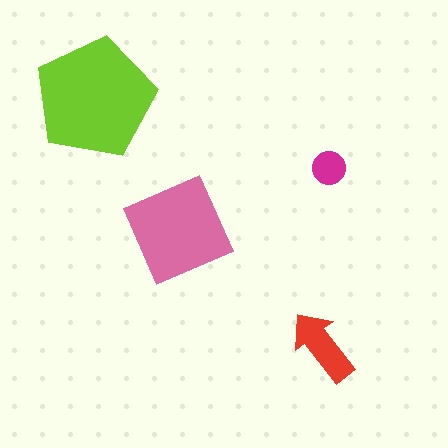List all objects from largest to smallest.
The lime pentagon, the pink diamond, the red arrow, the magenta circle.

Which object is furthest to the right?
The magenta circle is rightmost.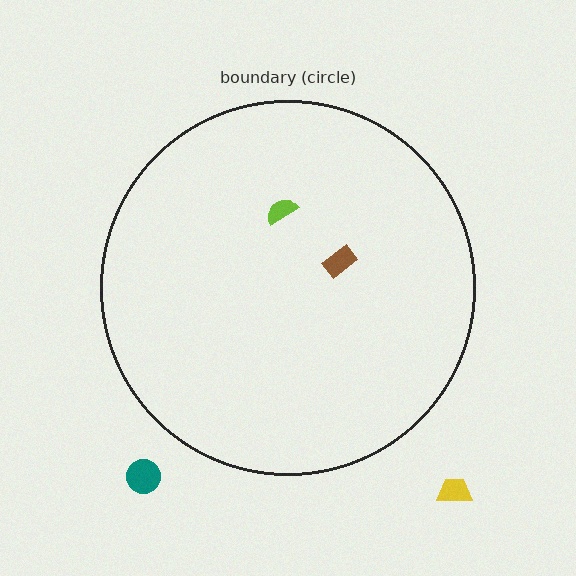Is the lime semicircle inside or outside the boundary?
Inside.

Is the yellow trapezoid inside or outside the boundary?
Outside.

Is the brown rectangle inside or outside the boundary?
Inside.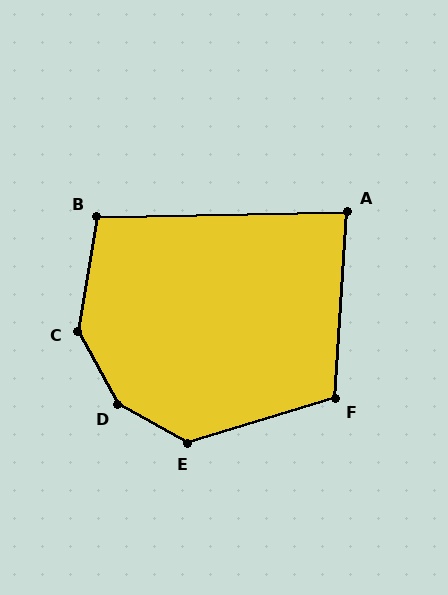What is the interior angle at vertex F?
Approximately 111 degrees (obtuse).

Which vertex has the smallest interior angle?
A, at approximately 85 degrees.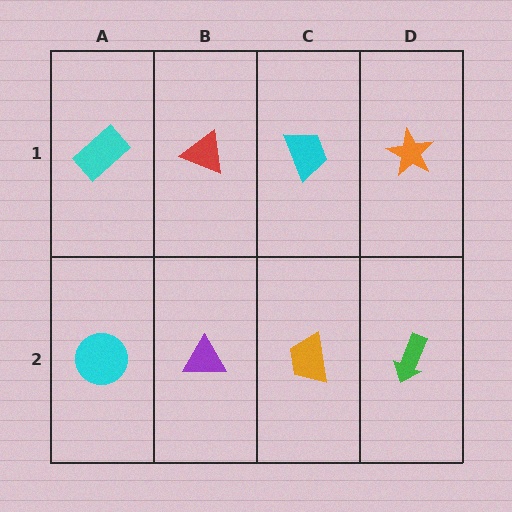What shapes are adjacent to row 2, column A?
A cyan rectangle (row 1, column A), a purple triangle (row 2, column B).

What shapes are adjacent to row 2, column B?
A red triangle (row 1, column B), a cyan circle (row 2, column A), an orange trapezoid (row 2, column C).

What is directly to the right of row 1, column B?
A cyan trapezoid.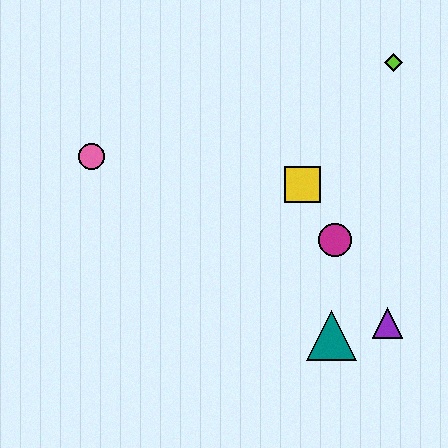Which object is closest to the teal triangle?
The purple triangle is closest to the teal triangle.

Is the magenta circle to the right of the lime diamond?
No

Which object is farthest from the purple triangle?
The pink circle is farthest from the purple triangle.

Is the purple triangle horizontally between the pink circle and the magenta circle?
No